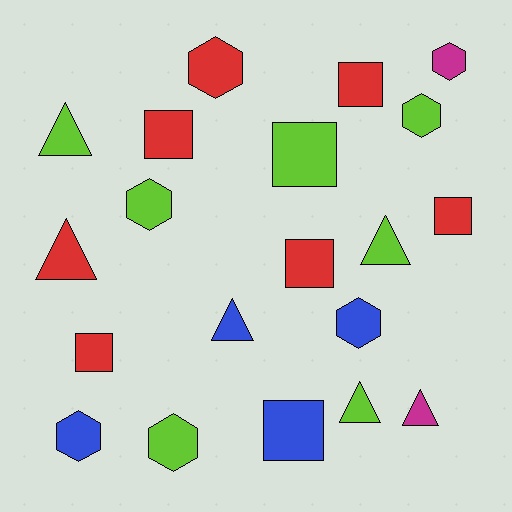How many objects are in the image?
There are 20 objects.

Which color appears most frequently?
Red, with 7 objects.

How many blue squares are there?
There is 1 blue square.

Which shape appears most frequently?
Hexagon, with 7 objects.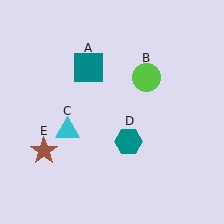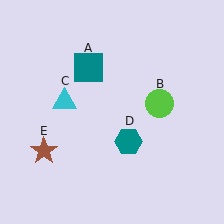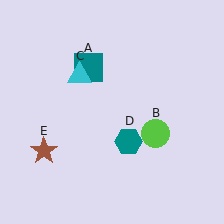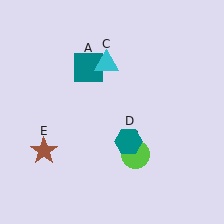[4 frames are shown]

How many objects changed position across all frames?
2 objects changed position: lime circle (object B), cyan triangle (object C).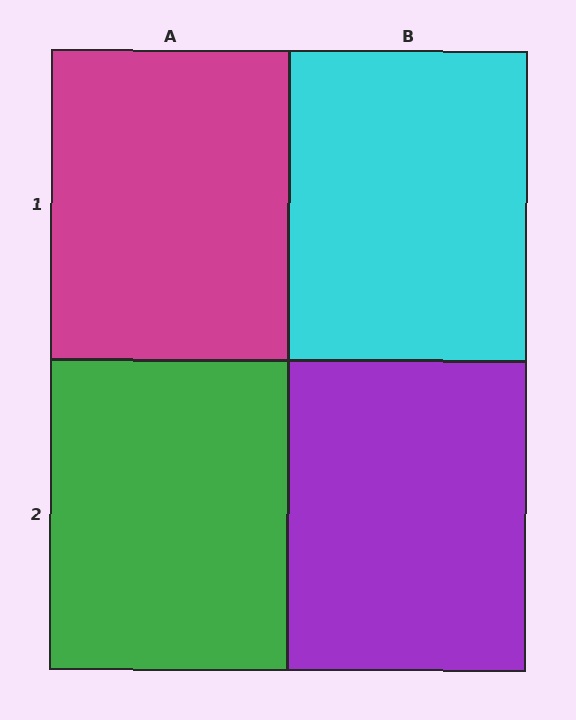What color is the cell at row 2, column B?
Purple.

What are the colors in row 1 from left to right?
Magenta, cyan.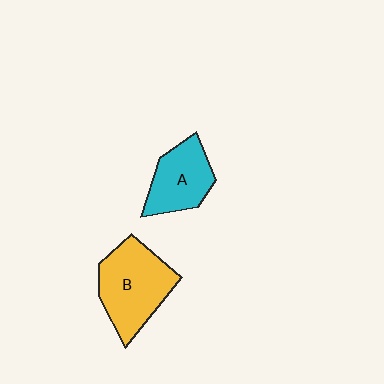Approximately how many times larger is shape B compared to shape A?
Approximately 1.4 times.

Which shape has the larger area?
Shape B (yellow).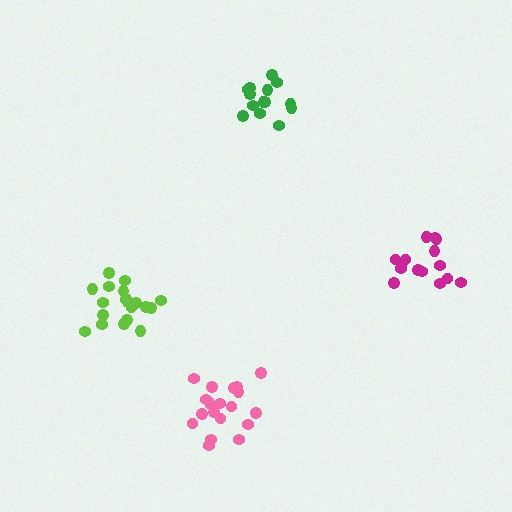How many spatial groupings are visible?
There are 4 spatial groupings.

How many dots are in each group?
Group 1: 19 dots, Group 2: 15 dots, Group 3: 20 dots, Group 4: 14 dots (68 total).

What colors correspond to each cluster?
The clusters are colored: pink, magenta, lime, green.